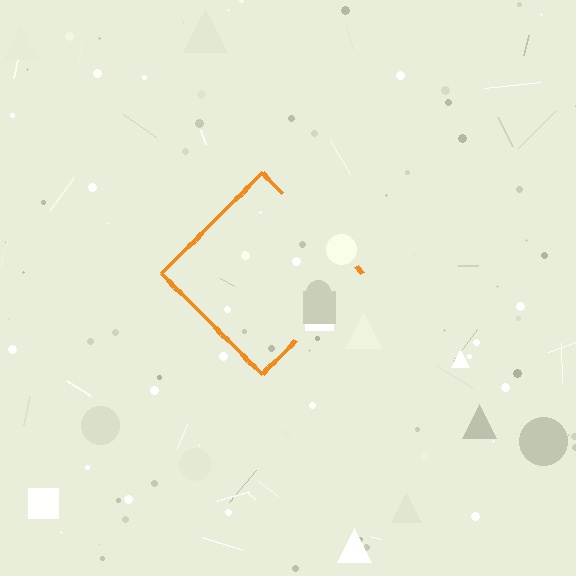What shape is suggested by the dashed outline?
The dashed outline suggests a diamond.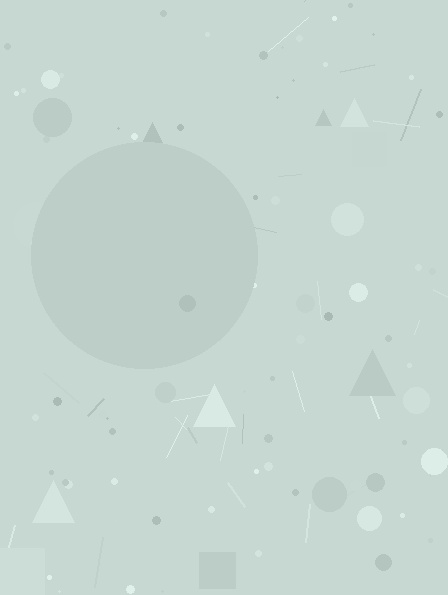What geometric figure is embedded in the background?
A circle is embedded in the background.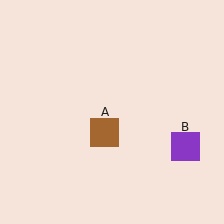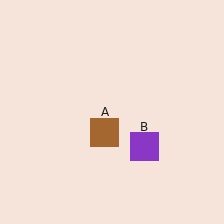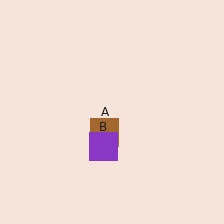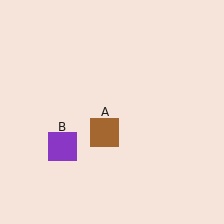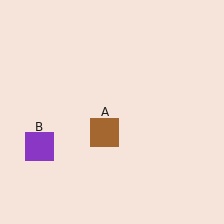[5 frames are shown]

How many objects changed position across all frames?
1 object changed position: purple square (object B).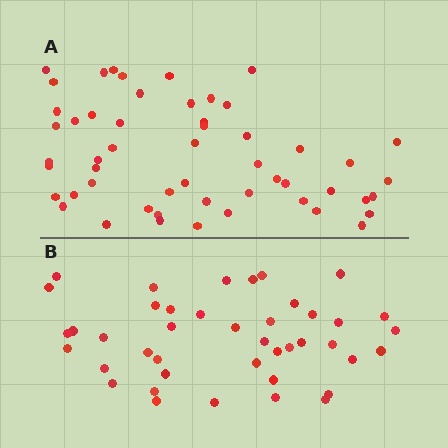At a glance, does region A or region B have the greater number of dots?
Region A (the top region) has more dots.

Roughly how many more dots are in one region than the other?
Region A has roughly 12 or so more dots than region B.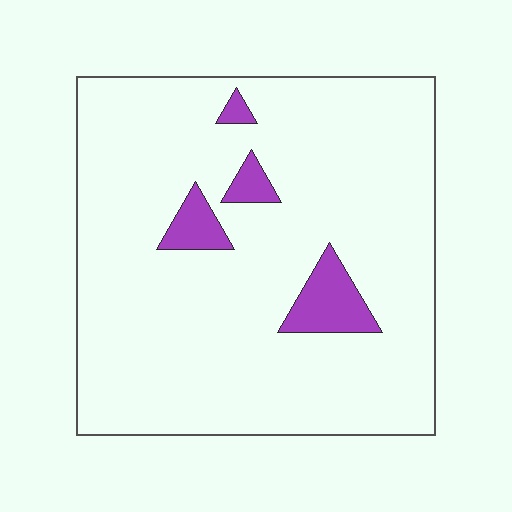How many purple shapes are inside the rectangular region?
4.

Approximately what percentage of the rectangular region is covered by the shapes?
Approximately 10%.